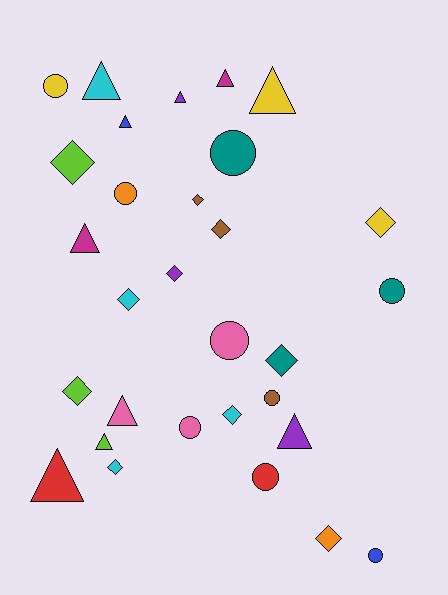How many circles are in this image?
There are 9 circles.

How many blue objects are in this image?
There are 2 blue objects.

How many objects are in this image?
There are 30 objects.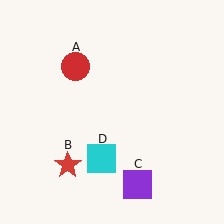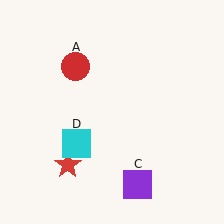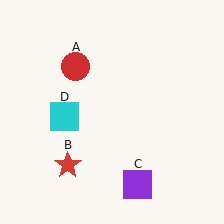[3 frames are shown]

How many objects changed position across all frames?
1 object changed position: cyan square (object D).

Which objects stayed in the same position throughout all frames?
Red circle (object A) and red star (object B) and purple square (object C) remained stationary.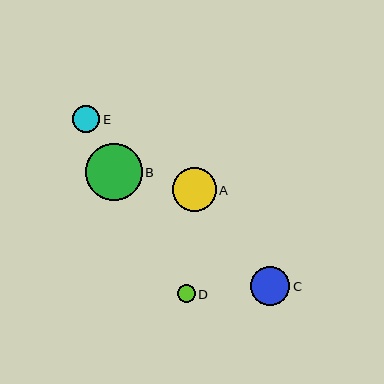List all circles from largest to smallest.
From largest to smallest: B, A, C, E, D.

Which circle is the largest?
Circle B is the largest with a size of approximately 57 pixels.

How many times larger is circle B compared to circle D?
Circle B is approximately 3.2 times the size of circle D.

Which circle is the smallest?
Circle D is the smallest with a size of approximately 18 pixels.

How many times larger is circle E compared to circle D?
Circle E is approximately 1.5 times the size of circle D.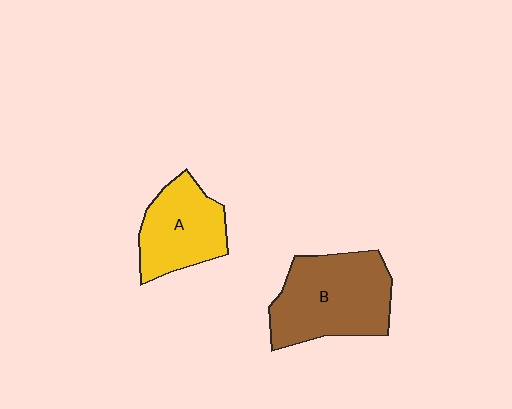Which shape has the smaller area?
Shape A (yellow).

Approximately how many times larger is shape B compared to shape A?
Approximately 1.4 times.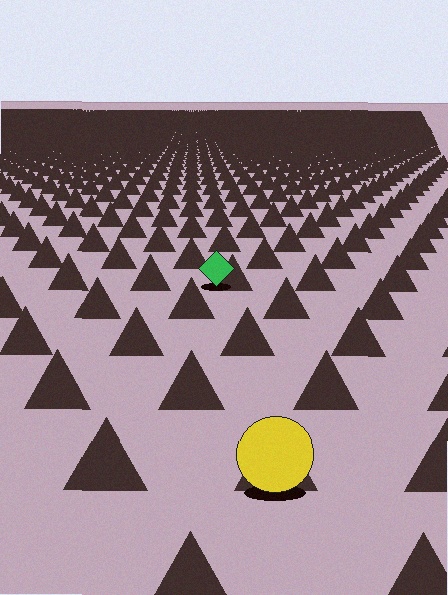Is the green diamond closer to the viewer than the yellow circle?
No. The yellow circle is closer — you can tell from the texture gradient: the ground texture is coarser near it.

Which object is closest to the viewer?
The yellow circle is closest. The texture marks near it are larger and more spread out.